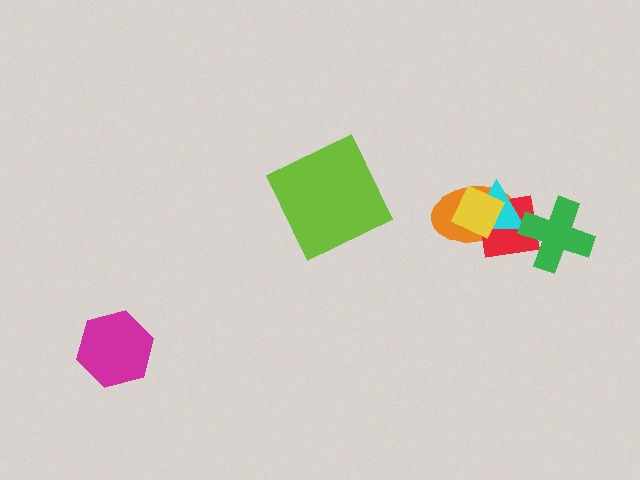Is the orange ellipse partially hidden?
Yes, it is partially covered by another shape.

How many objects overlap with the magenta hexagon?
0 objects overlap with the magenta hexagon.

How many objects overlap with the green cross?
1 object overlaps with the green cross.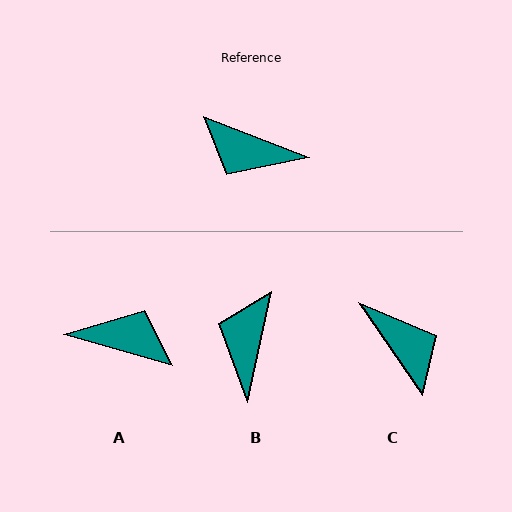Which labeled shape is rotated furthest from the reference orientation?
A, about 175 degrees away.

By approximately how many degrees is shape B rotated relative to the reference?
Approximately 81 degrees clockwise.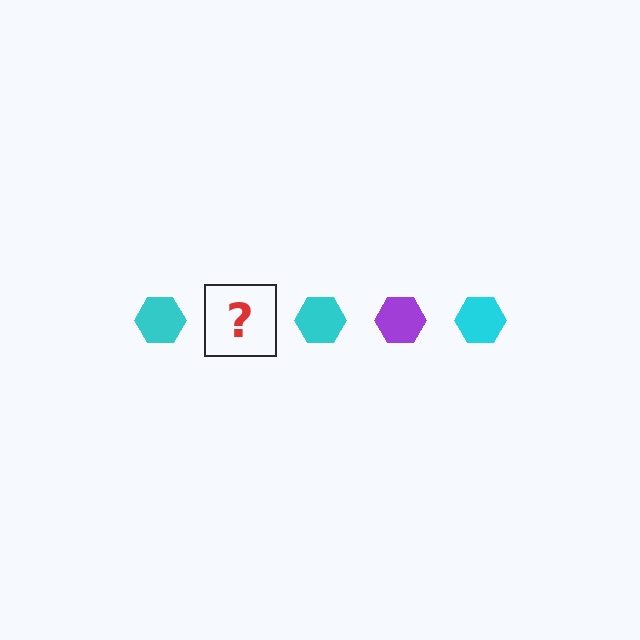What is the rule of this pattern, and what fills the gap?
The rule is that the pattern cycles through cyan, purple hexagons. The gap should be filled with a purple hexagon.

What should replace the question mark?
The question mark should be replaced with a purple hexagon.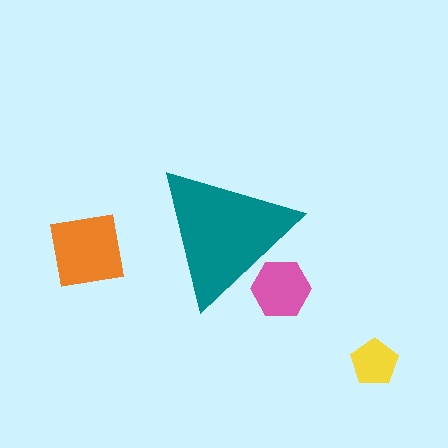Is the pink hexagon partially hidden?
Yes, the pink hexagon is partially hidden behind the teal triangle.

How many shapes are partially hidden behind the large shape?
1 shape is partially hidden.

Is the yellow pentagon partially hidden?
No, the yellow pentagon is fully visible.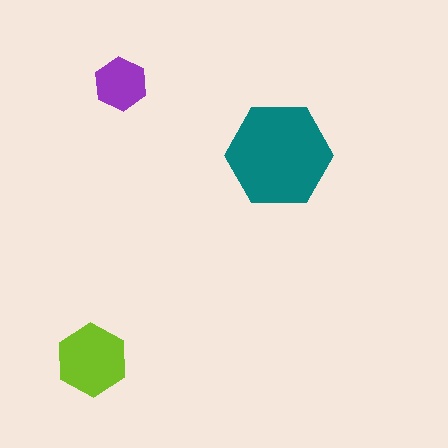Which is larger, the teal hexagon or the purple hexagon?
The teal one.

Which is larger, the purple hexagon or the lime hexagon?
The lime one.